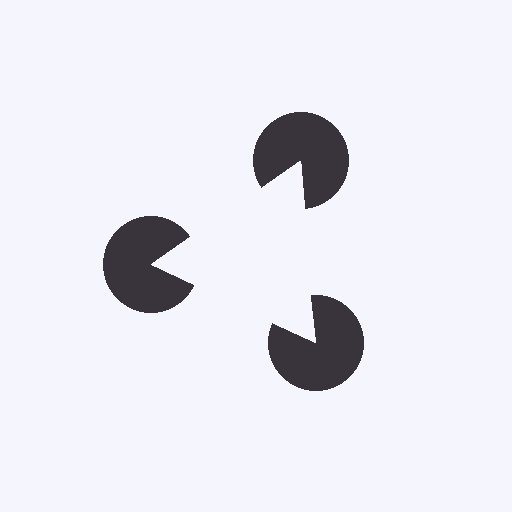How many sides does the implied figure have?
3 sides.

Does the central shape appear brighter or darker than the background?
It typically appears slightly brighter than the background, even though no actual brightness change is drawn.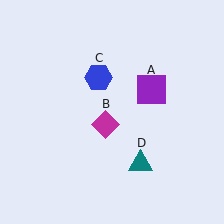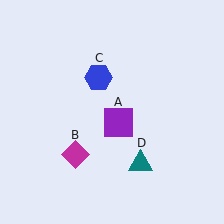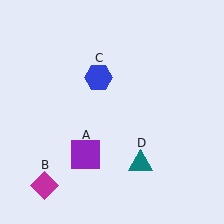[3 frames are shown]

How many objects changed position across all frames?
2 objects changed position: purple square (object A), magenta diamond (object B).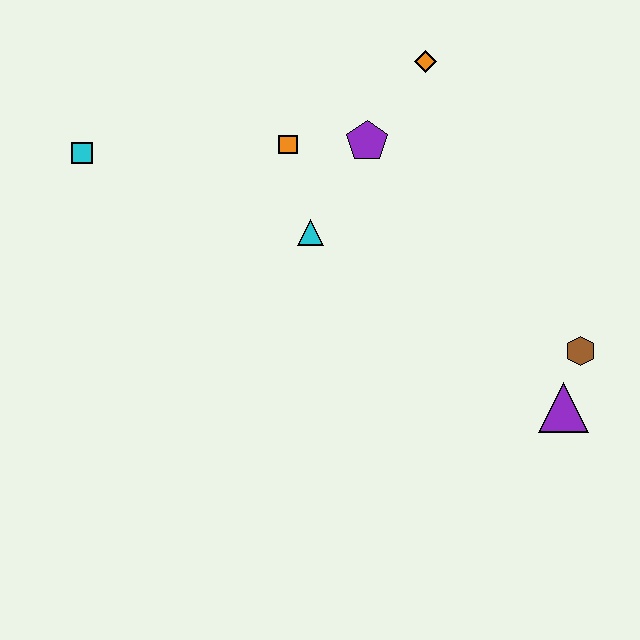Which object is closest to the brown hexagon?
The purple triangle is closest to the brown hexagon.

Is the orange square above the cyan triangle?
Yes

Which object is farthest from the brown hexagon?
The cyan square is farthest from the brown hexagon.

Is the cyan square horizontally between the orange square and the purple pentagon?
No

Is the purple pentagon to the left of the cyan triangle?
No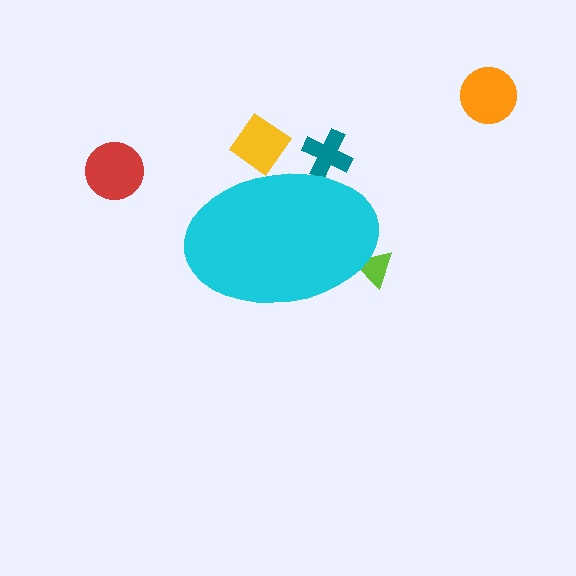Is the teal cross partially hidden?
Yes, the teal cross is partially hidden behind the cyan ellipse.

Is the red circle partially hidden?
No, the red circle is fully visible.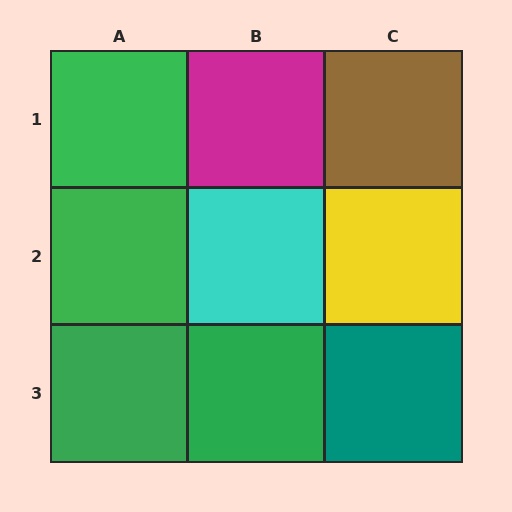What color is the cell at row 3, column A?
Green.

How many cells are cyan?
1 cell is cyan.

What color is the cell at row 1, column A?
Green.